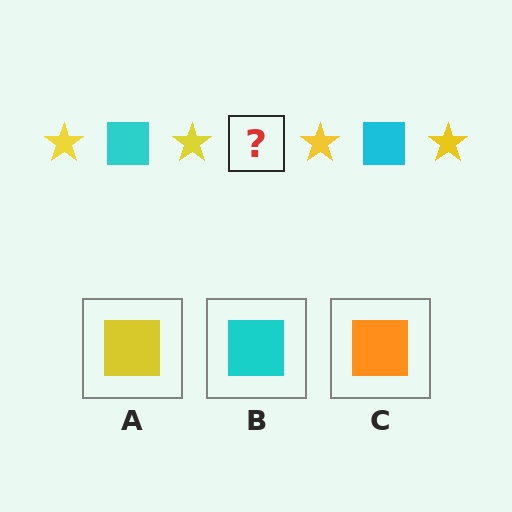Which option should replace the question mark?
Option B.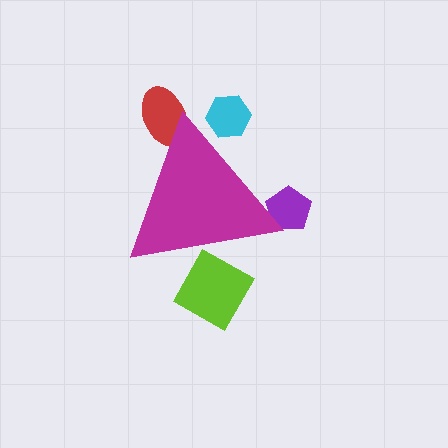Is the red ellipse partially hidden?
Yes, the red ellipse is partially hidden behind the magenta triangle.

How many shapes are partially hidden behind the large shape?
4 shapes are partially hidden.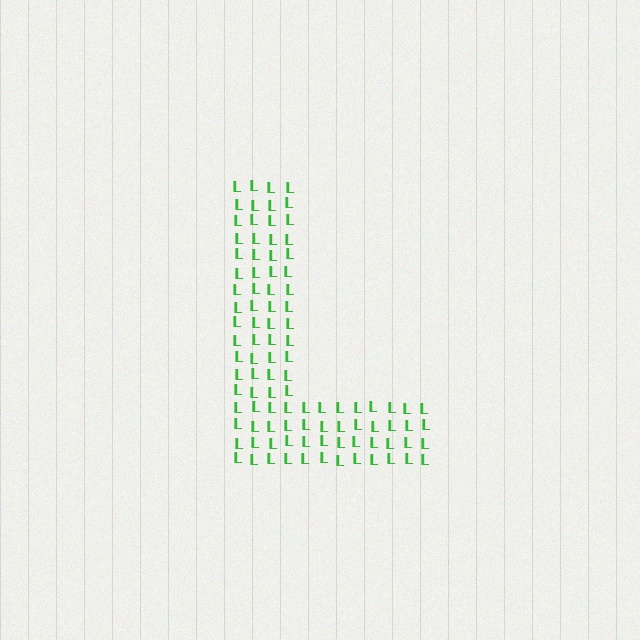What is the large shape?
The large shape is the letter L.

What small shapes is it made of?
It is made of small letter L's.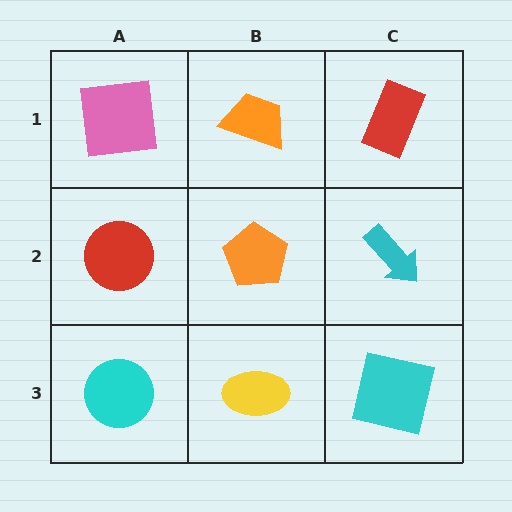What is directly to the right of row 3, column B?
A cyan square.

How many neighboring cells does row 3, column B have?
3.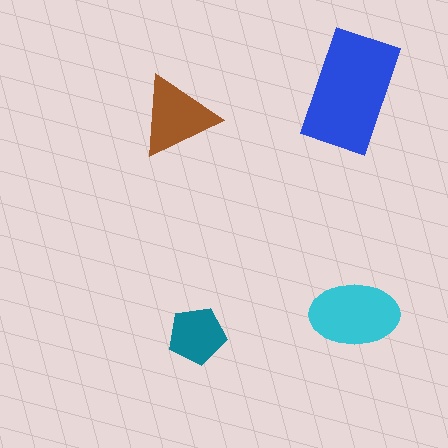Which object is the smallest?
The teal pentagon.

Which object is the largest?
The blue rectangle.